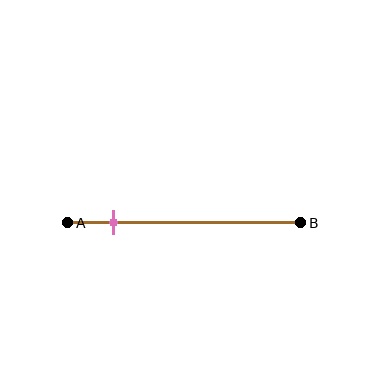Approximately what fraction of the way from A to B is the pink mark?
The pink mark is approximately 20% of the way from A to B.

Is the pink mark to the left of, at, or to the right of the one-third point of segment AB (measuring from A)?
The pink mark is to the left of the one-third point of segment AB.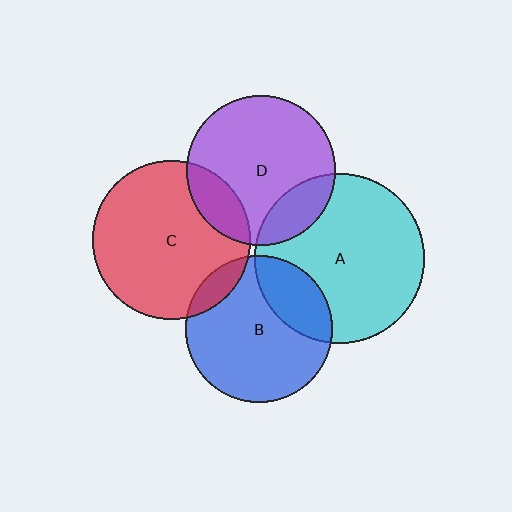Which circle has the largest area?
Circle A (cyan).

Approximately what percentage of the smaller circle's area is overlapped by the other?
Approximately 10%.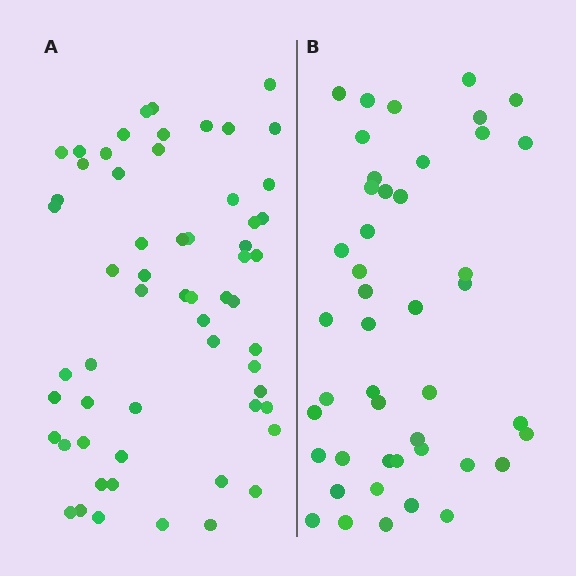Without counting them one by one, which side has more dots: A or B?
Region A (the left region) has more dots.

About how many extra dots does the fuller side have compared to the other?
Region A has approximately 15 more dots than region B.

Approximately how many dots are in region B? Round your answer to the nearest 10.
About 40 dots. (The exact count is 45, which rounds to 40.)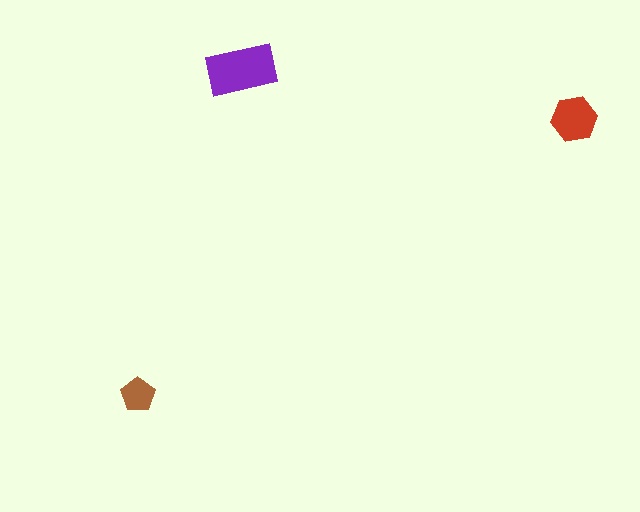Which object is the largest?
The purple rectangle.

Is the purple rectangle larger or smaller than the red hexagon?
Larger.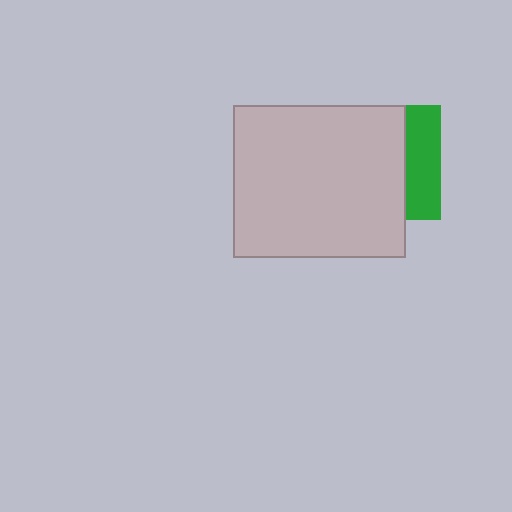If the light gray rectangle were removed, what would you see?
You would see the complete green square.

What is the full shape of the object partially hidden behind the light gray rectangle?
The partially hidden object is a green square.